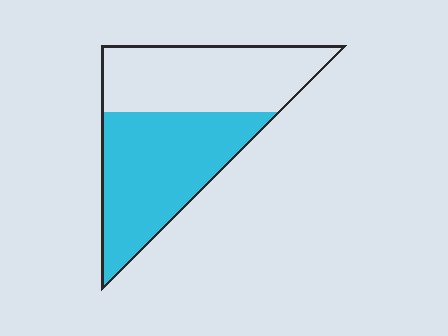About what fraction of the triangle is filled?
About one half (1/2).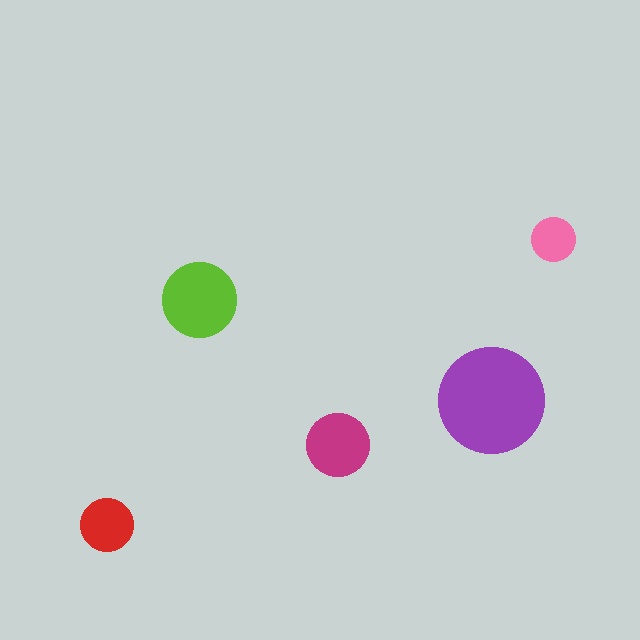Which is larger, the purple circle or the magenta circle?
The purple one.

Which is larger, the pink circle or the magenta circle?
The magenta one.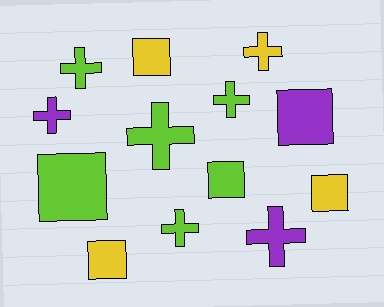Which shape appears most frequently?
Cross, with 7 objects.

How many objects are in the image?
There are 13 objects.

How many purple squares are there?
There is 1 purple square.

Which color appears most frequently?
Lime, with 6 objects.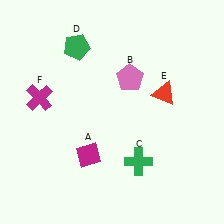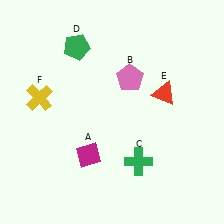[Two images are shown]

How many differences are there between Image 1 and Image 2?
There is 1 difference between the two images.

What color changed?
The cross (F) changed from magenta in Image 1 to yellow in Image 2.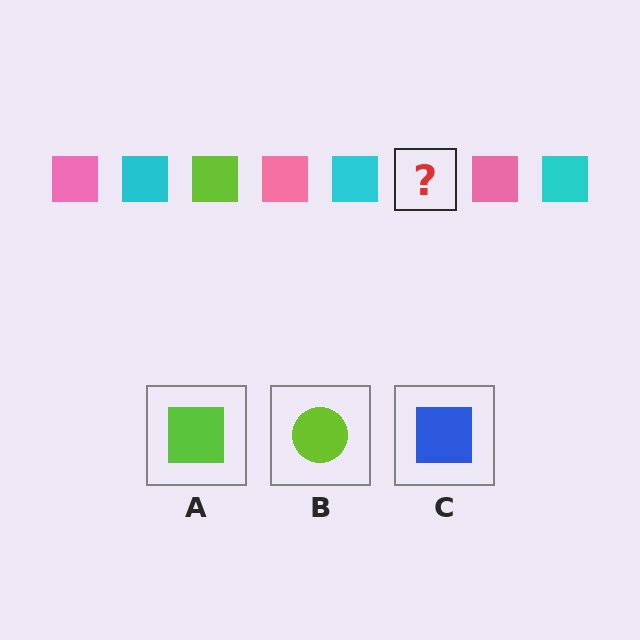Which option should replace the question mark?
Option A.